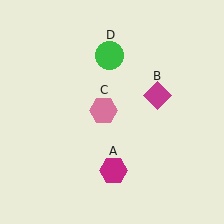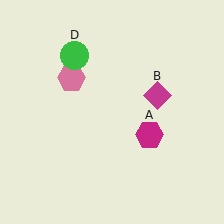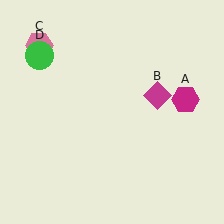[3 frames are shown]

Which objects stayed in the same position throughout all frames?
Magenta diamond (object B) remained stationary.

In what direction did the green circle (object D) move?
The green circle (object D) moved left.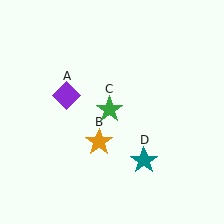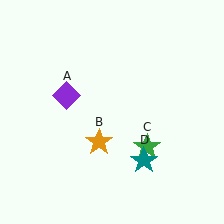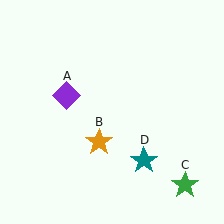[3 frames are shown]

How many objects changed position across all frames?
1 object changed position: green star (object C).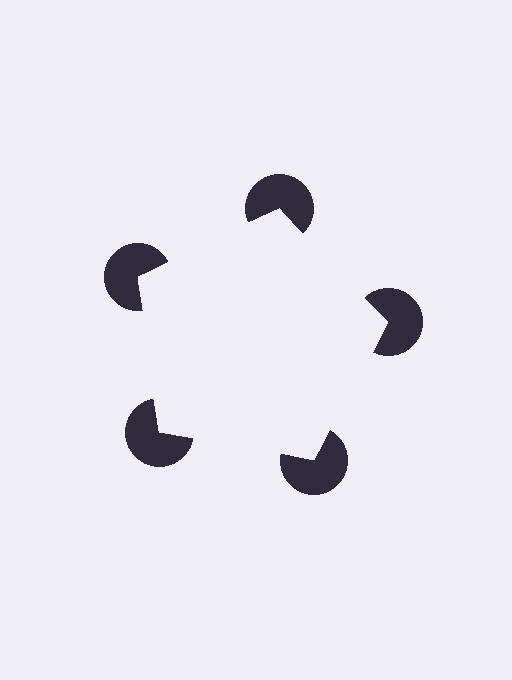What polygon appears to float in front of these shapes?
An illusory pentagon — its edges are inferred from the aligned wedge cuts in the pac-man discs, not physically drawn.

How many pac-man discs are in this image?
There are 5 — one at each vertex of the illusory pentagon.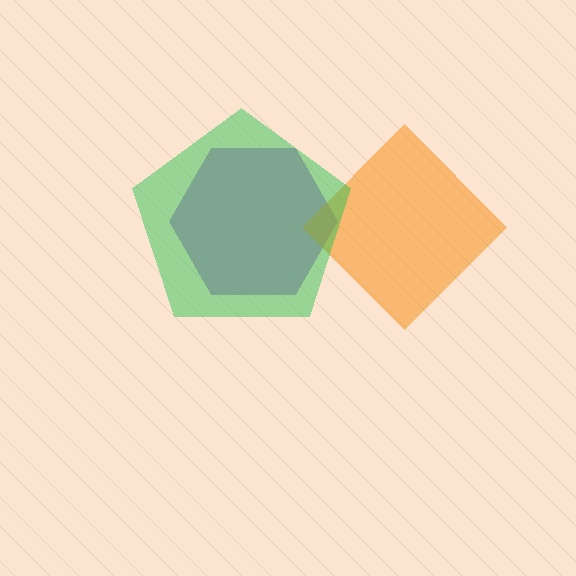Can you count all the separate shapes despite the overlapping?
Yes, there are 3 separate shapes.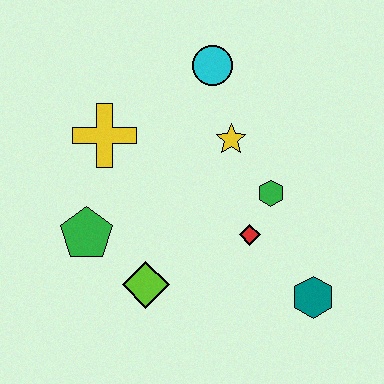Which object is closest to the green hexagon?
The red diamond is closest to the green hexagon.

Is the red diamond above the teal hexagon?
Yes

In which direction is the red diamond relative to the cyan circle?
The red diamond is below the cyan circle.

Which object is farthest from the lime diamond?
The cyan circle is farthest from the lime diamond.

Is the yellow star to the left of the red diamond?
Yes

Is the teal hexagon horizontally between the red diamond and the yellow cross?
No